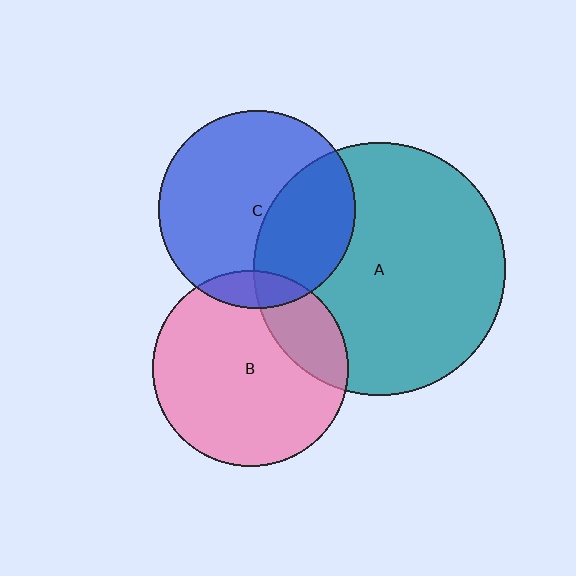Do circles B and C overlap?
Yes.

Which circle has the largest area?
Circle A (teal).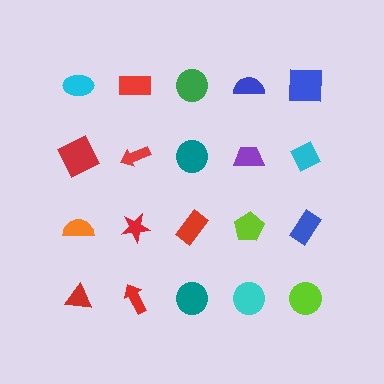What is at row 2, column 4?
A purple trapezoid.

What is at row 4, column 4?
A cyan circle.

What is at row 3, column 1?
An orange semicircle.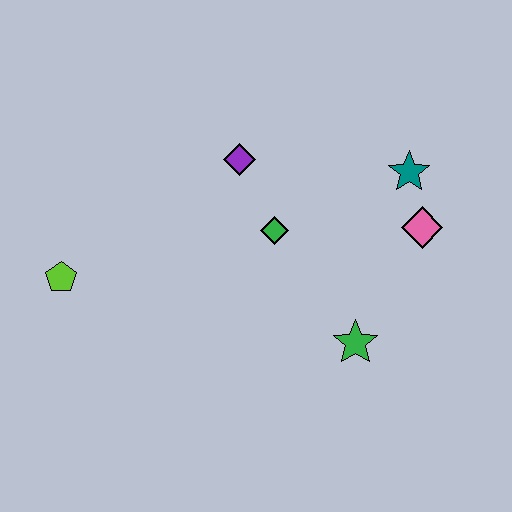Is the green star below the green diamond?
Yes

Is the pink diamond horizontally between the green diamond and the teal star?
No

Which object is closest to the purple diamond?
The green diamond is closest to the purple diamond.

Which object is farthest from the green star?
The lime pentagon is farthest from the green star.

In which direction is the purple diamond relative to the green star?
The purple diamond is above the green star.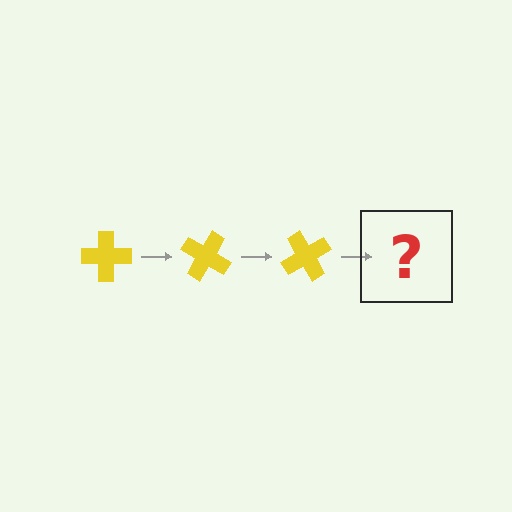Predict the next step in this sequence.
The next step is a yellow cross rotated 90 degrees.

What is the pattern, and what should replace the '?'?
The pattern is that the cross rotates 30 degrees each step. The '?' should be a yellow cross rotated 90 degrees.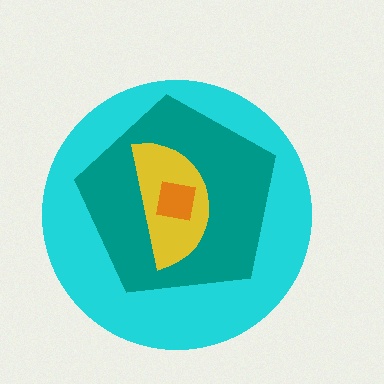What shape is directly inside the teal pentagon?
The yellow semicircle.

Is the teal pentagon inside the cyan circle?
Yes.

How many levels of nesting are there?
4.